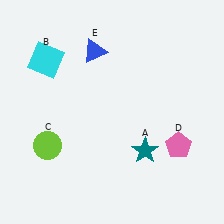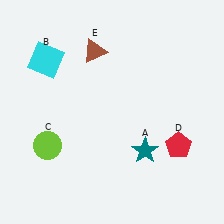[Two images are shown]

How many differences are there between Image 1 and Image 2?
There are 2 differences between the two images.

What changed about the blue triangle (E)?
In Image 1, E is blue. In Image 2, it changed to brown.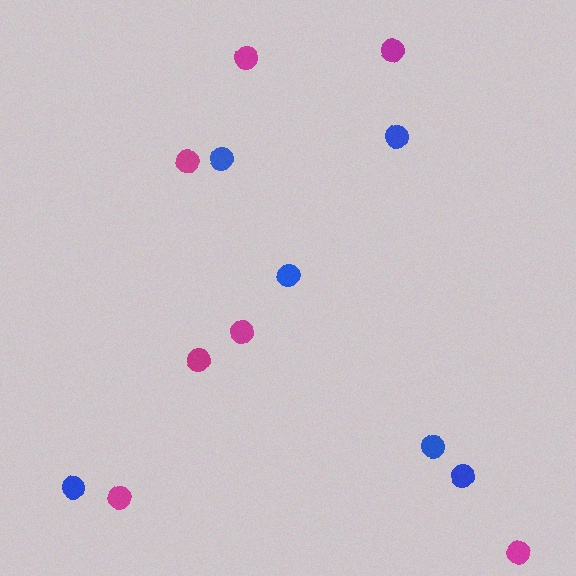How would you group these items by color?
There are 2 groups: one group of blue circles (6) and one group of magenta circles (7).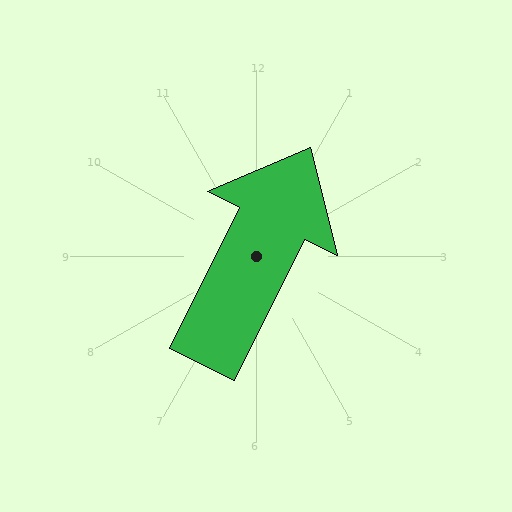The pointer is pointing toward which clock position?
Roughly 1 o'clock.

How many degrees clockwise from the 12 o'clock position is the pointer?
Approximately 26 degrees.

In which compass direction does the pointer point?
Northeast.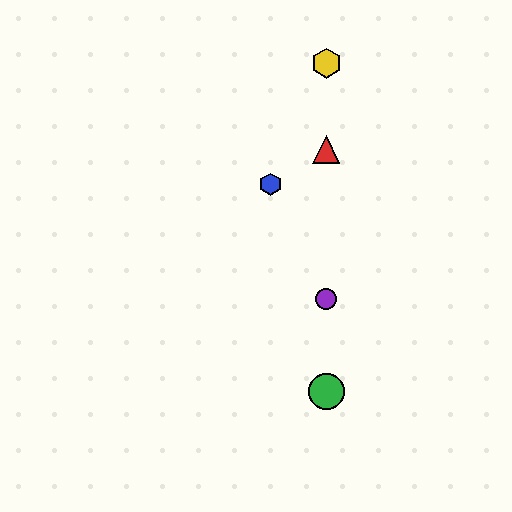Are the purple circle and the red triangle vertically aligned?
Yes, both are at x≈326.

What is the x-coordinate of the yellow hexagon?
The yellow hexagon is at x≈326.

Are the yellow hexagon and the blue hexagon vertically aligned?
No, the yellow hexagon is at x≈326 and the blue hexagon is at x≈270.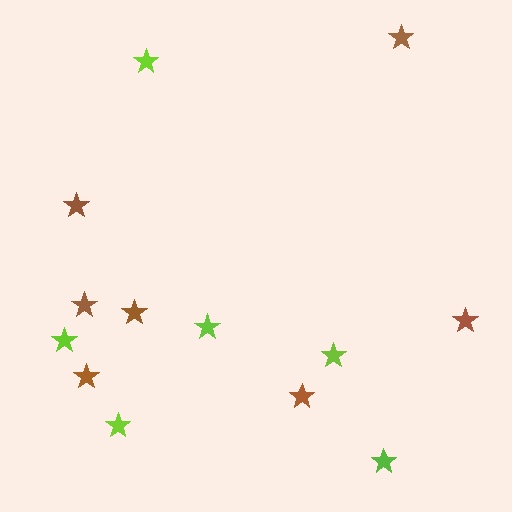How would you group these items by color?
There are 2 groups: one group of brown stars (7) and one group of lime stars (6).